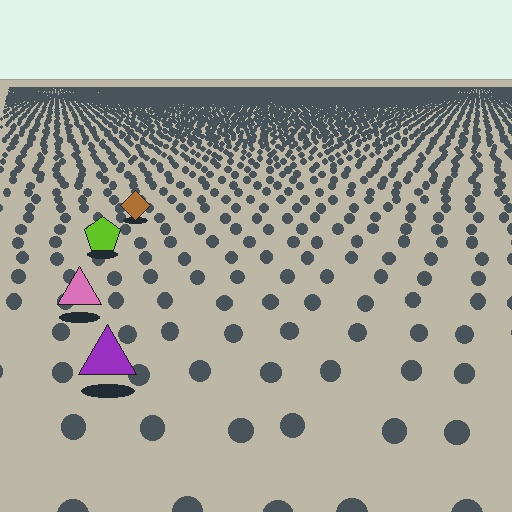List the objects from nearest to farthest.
From nearest to farthest: the purple triangle, the pink triangle, the lime pentagon, the brown diamond.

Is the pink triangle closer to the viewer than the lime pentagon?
Yes. The pink triangle is closer — you can tell from the texture gradient: the ground texture is coarser near it.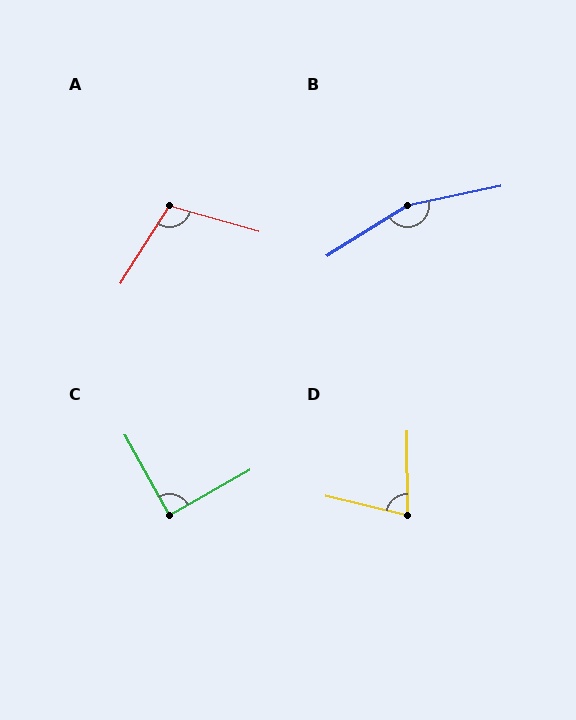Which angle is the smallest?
D, at approximately 76 degrees.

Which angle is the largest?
B, at approximately 159 degrees.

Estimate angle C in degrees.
Approximately 89 degrees.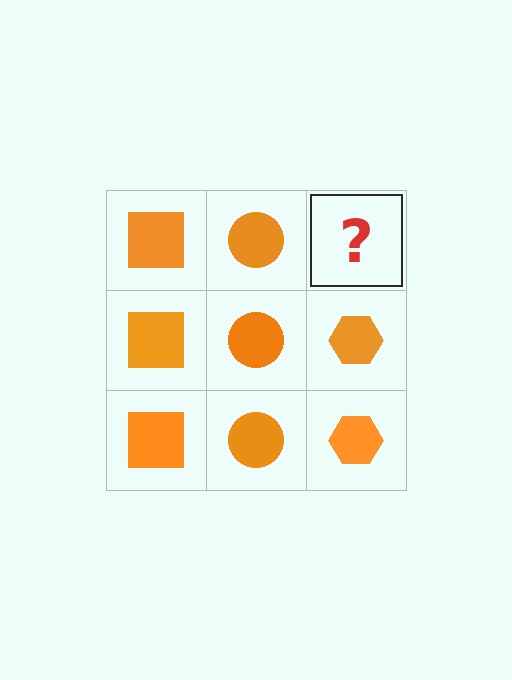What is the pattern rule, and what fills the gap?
The rule is that each column has a consistent shape. The gap should be filled with an orange hexagon.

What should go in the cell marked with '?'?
The missing cell should contain an orange hexagon.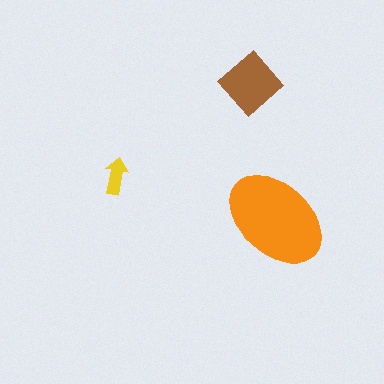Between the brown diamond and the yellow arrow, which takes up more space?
The brown diamond.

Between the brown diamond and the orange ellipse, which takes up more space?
The orange ellipse.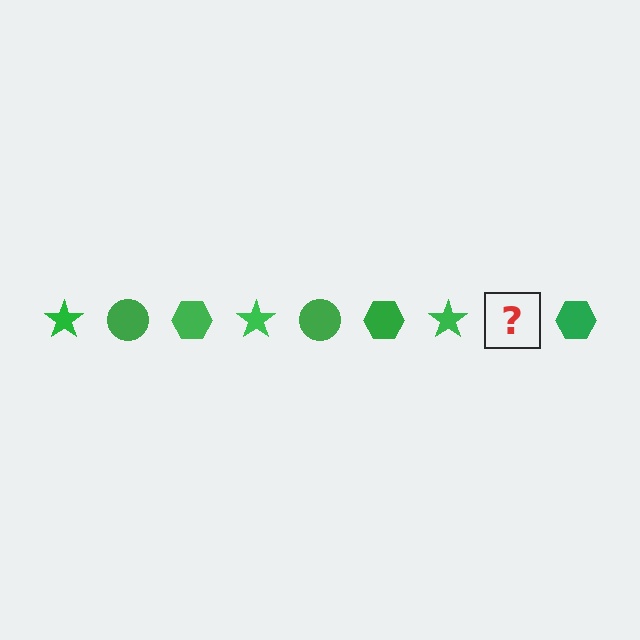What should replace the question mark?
The question mark should be replaced with a green circle.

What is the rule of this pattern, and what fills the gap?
The rule is that the pattern cycles through star, circle, hexagon shapes in green. The gap should be filled with a green circle.